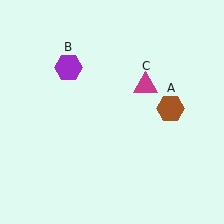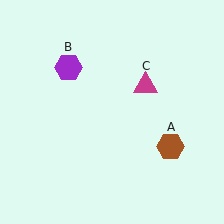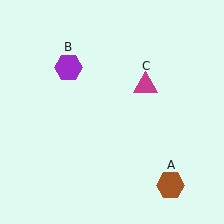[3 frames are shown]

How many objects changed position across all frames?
1 object changed position: brown hexagon (object A).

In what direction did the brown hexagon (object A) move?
The brown hexagon (object A) moved down.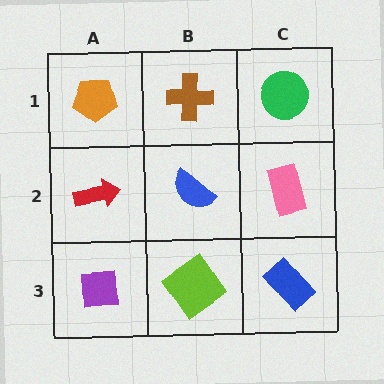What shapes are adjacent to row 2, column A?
An orange pentagon (row 1, column A), a purple square (row 3, column A), a blue semicircle (row 2, column B).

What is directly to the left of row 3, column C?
A lime diamond.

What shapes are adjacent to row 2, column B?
A brown cross (row 1, column B), a lime diamond (row 3, column B), a red arrow (row 2, column A), a pink rectangle (row 2, column C).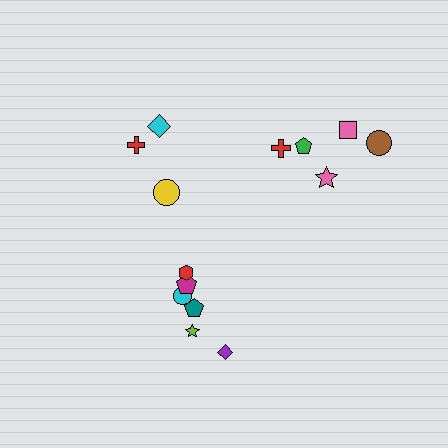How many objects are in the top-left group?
There are 3 objects.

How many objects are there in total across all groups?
There are 14 objects.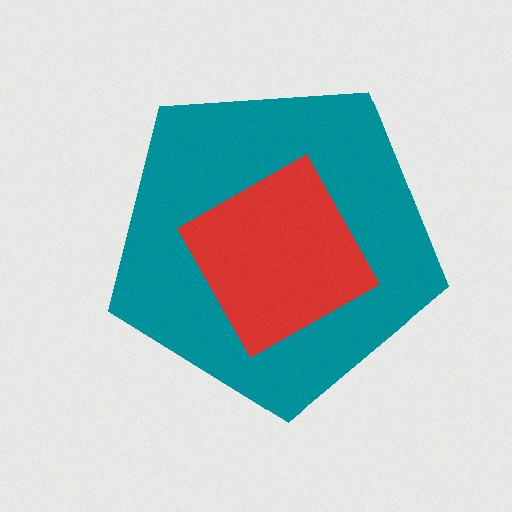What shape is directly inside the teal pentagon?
The red diamond.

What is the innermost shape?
The red diamond.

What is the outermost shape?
The teal pentagon.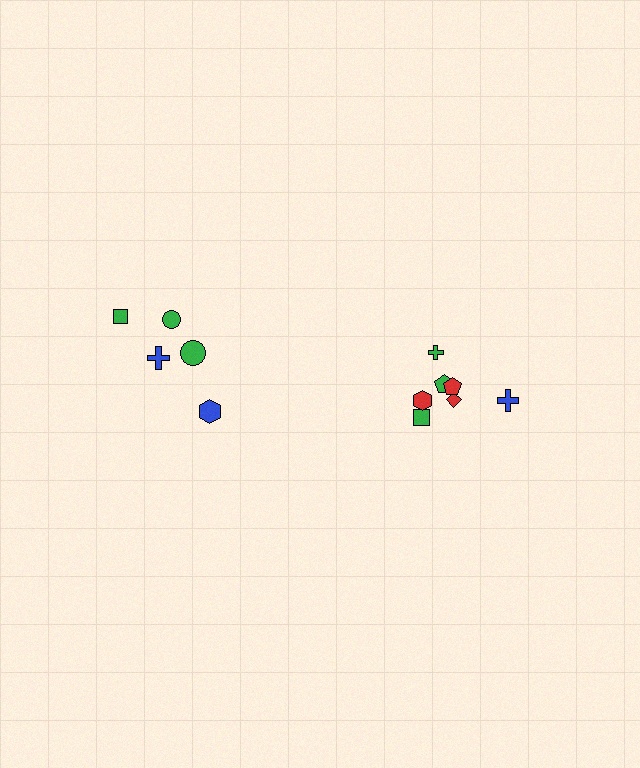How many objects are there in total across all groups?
There are 12 objects.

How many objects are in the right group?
There are 7 objects.